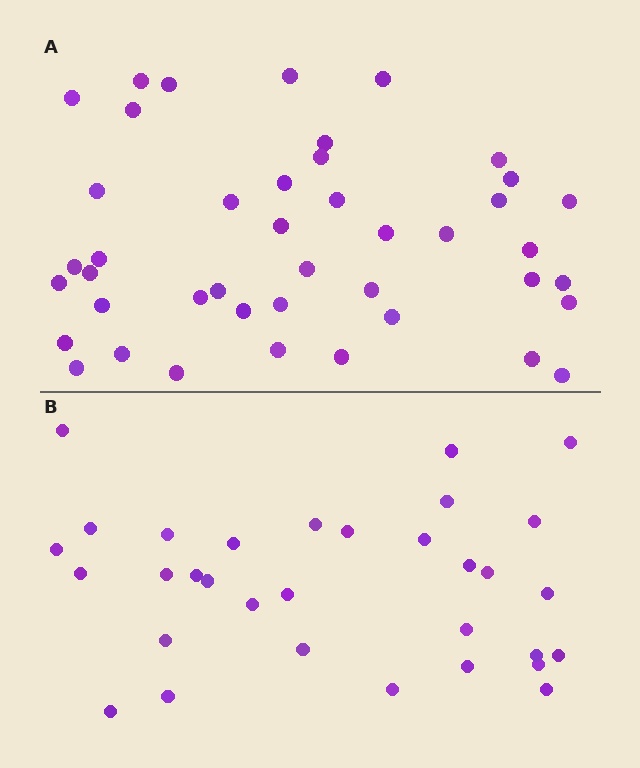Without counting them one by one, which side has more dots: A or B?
Region A (the top region) has more dots.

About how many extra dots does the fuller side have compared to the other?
Region A has roughly 12 or so more dots than region B.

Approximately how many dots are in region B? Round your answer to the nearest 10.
About 30 dots. (The exact count is 32, which rounds to 30.)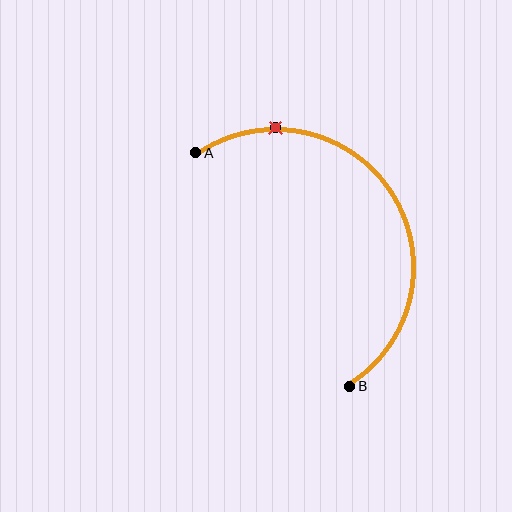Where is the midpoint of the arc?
The arc midpoint is the point on the curve farthest from the straight line joining A and B. It sits to the right of that line.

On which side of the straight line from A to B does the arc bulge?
The arc bulges to the right of the straight line connecting A and B.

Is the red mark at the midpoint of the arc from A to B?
No. The red mark lies on the arc but is closer to endpoint A. The arc midpoint would be at the point on the curve equidistant along the arc from both A and B.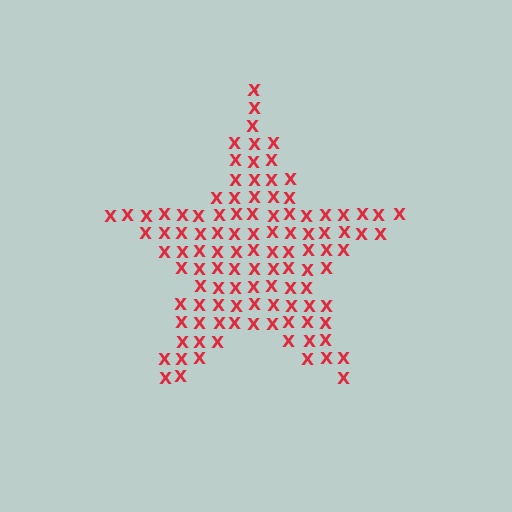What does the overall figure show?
The overall figure shows a star.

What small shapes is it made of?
It is made of small letter X's.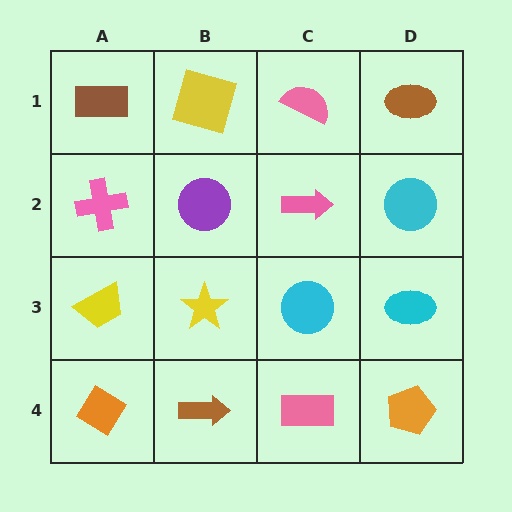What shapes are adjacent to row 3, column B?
A purple circle (row 2, column B), a brown arrow (row 4, column B), a yellow trapezoid (row 3, column A), a cyan circle (row 3, column C).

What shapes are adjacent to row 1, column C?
A pink arrow (row 2, column C), a yellow square (row 1, column B), a brown ellipse (row 1, column D).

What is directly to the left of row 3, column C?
A yellow star.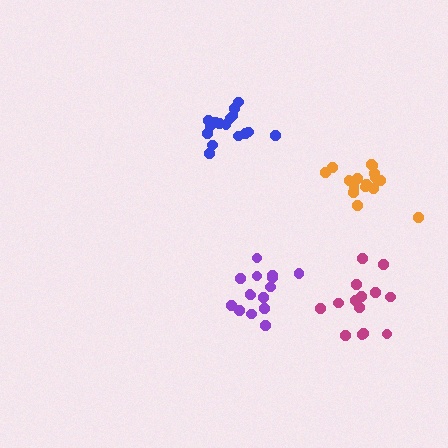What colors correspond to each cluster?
The clusters are colored: magenta, purple, blue, orange.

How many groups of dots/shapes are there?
There are 4 groups.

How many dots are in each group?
Group 1: 14 dots, Group 2: 15 dots, Group 3: 16 dots, Group 4: 17 dots (62 total).